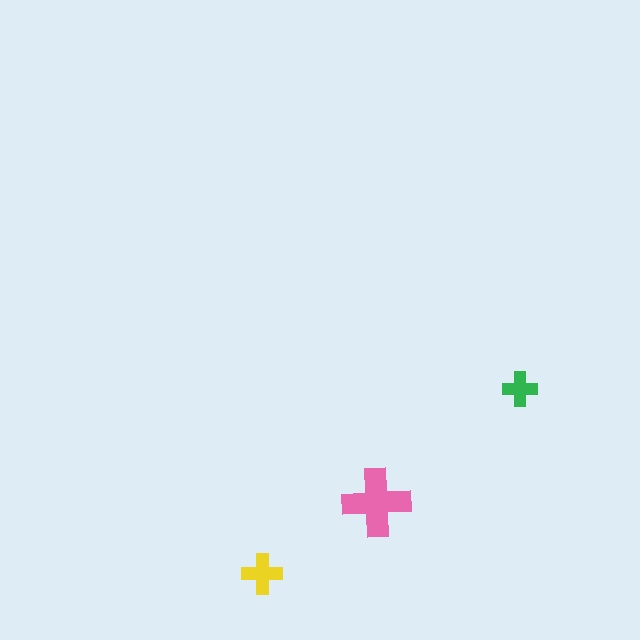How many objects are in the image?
There are 3 objects in the image.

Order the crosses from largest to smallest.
the pink one, the yellow one, the green one.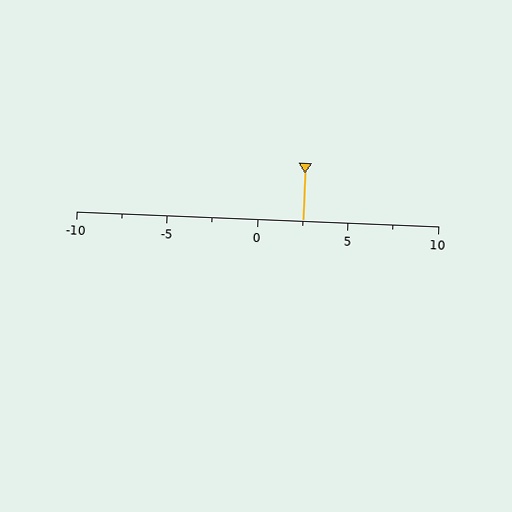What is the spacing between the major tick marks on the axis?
The major ticks are spaced 5 apart.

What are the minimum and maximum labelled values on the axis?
The axis runs from -10 to 10.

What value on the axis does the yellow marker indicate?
The marker indicates approximately 2.5.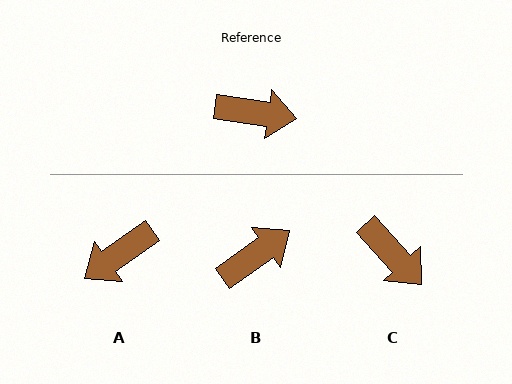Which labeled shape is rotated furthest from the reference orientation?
A, about 136 degrees away.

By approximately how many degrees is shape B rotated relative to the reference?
Approximately 44 degrees counter-clockwise.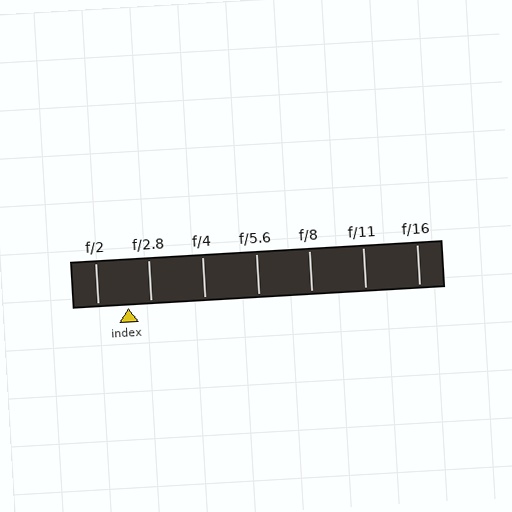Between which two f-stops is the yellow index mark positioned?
The index mark is between f/2 and f/2.8.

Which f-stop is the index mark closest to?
The index mark is closest to f/2.8.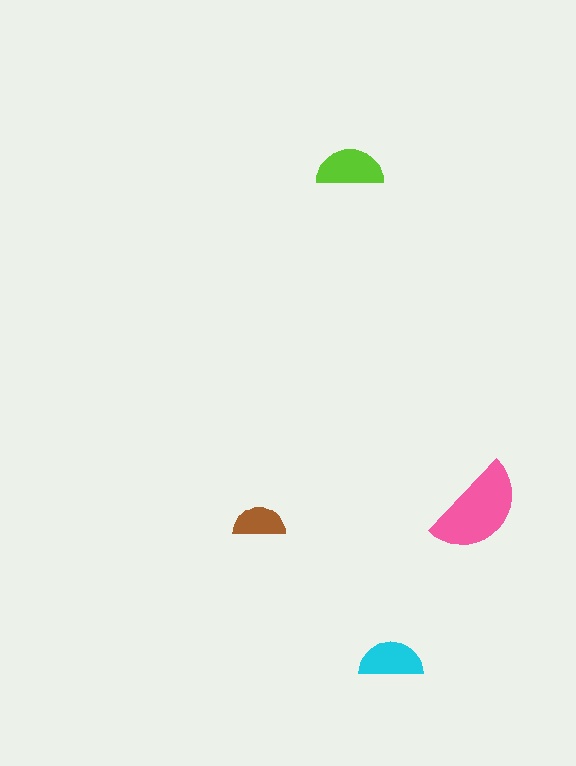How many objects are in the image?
There are 4 objects in the image.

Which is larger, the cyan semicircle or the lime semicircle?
The lime one.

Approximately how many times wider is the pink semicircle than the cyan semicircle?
About 1.5 times wider.